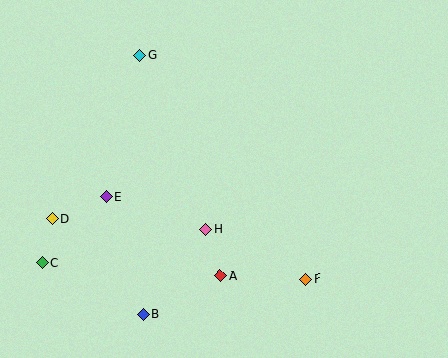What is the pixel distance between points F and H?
The distance between F and H is 111 pixels.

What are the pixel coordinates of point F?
Point F is at (305, 279).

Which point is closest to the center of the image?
Point H at (205, 230) is closest to the center.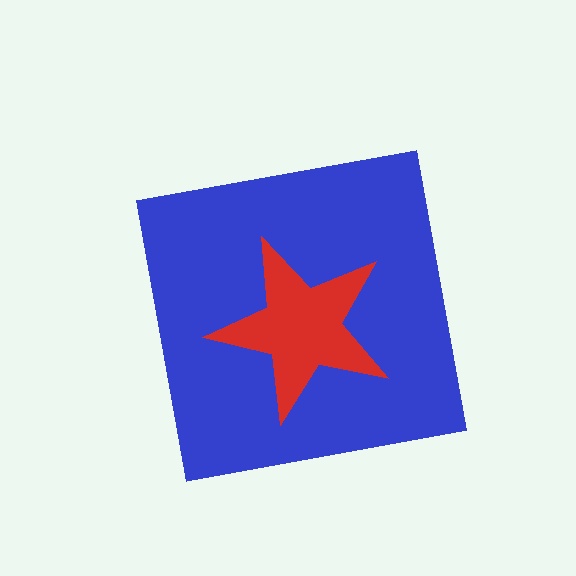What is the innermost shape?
The red star.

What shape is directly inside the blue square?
The red star.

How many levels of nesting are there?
2.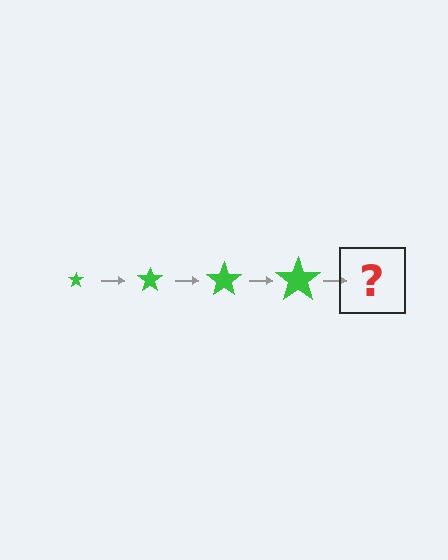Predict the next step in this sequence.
The next step is a green star, larger than the previous one.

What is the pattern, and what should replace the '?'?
The pattern is that the star gets progressively larger each step. The '?' should be a green star, larger than the previous one.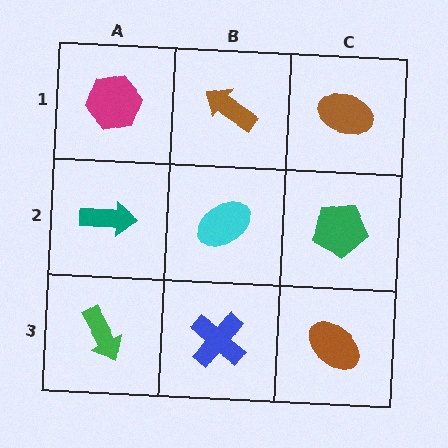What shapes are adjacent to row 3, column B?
A cyan ellipse (row 2, column B), a green arrow (row 3, column A), a brown ellipse (row 3, column C).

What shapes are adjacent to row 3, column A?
A teal arrow (row 2, column A), a blue cross (row 3, column B).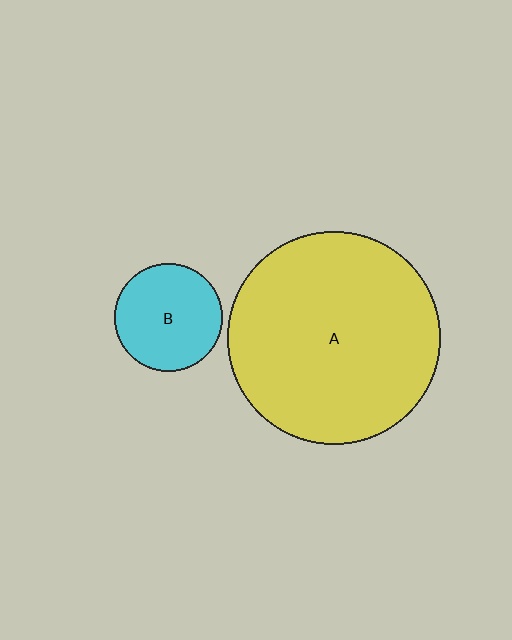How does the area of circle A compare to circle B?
Approximately 3.9 times.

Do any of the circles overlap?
No, none of the circles overlap.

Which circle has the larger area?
Circle A (yellow).